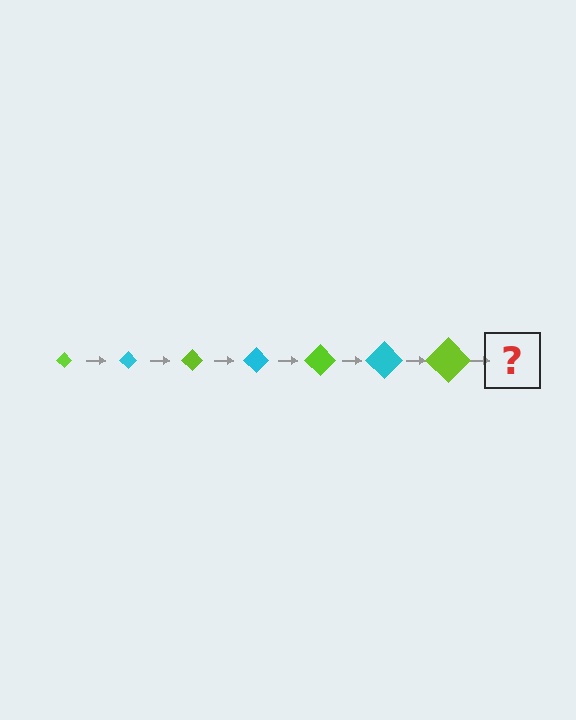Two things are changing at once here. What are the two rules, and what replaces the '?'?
The two rules are that the diamond grows larger each step and the color cycles through lime and cyan. The '?' should be a cyan diamond, larger than the previous one.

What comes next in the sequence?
The next element should be a cyan diamond, larger than the previous one.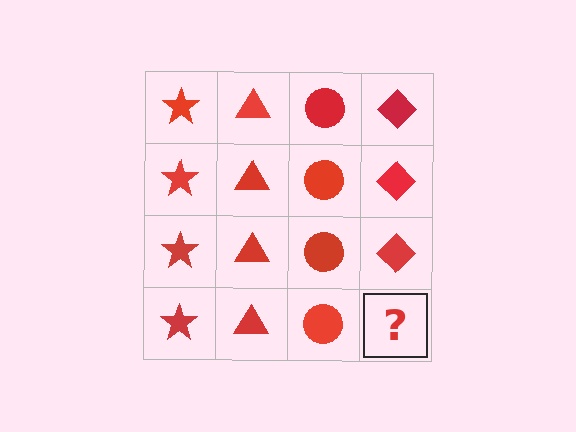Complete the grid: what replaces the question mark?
The question mark should be replaced with a red diamond.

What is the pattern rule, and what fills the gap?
The rule is that each column has a consistent shape. The gap should be filled with a red diamond.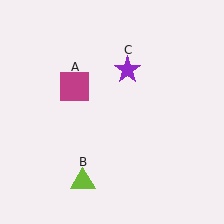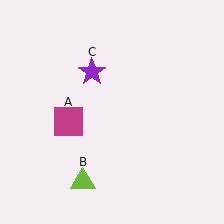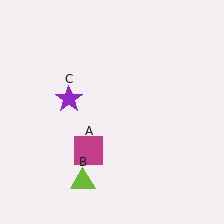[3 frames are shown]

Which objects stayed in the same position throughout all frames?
Lime triangle (object B) remained stationary.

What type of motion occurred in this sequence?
The magenta square (object A), purple star (object C) rotated counterclockwise around the center of the scene.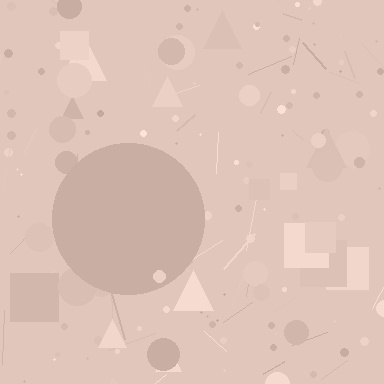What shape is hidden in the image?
A circle is hidden in the image.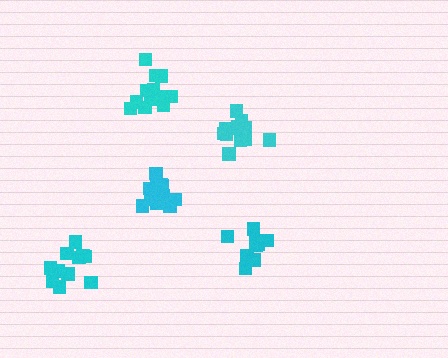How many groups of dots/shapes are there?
There are 5 groups.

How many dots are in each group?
Group 1: 12 dots, Group 2: 15 dots, Group 3: 13 dots, Group 4: 9 dots, Group 5: 11 dots (60 total).